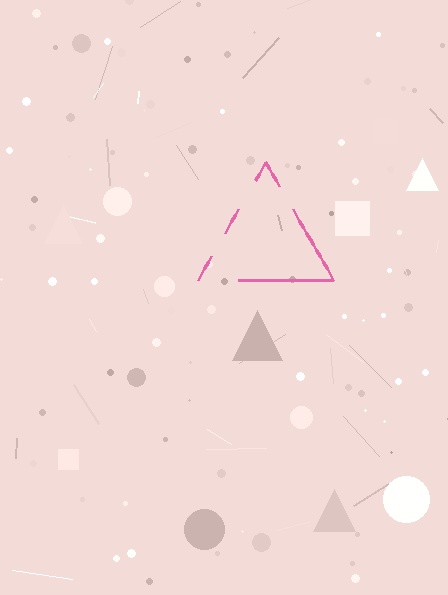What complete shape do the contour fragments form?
The contour fragments form a triangle.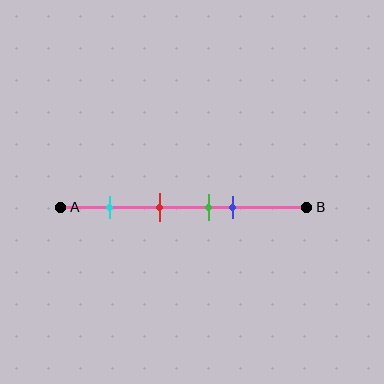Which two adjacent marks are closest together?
The green and blue marks are the closest adjacent pair.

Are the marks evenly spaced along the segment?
No, the marks are not evenly spaced.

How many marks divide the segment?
There are 4 marks dividing the segment.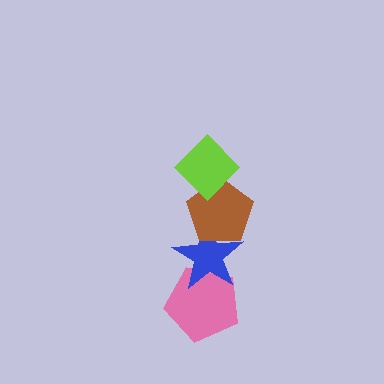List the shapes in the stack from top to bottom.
From top to bottom: the lime diamond, the brown pentagon, the blue star, the pink pentagon.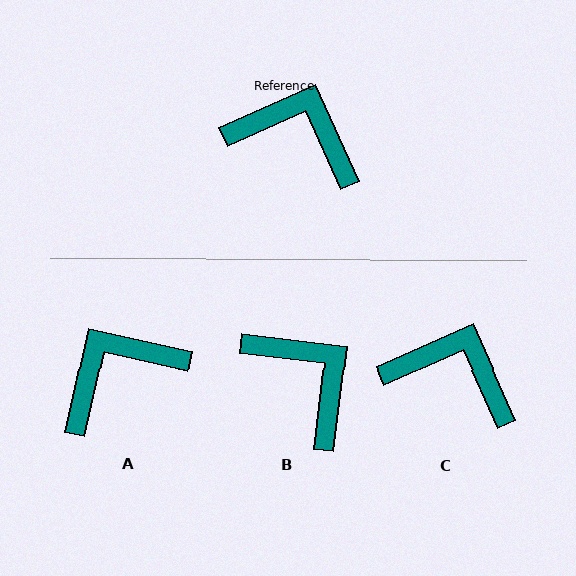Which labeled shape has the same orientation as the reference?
C.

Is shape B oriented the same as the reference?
No, it is off by about 31 degrees.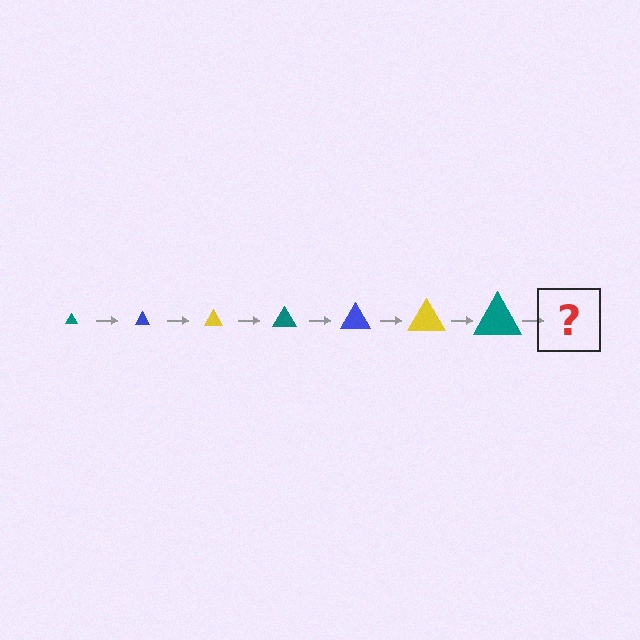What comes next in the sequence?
The next element should be a blue triangle, larger than the previous one.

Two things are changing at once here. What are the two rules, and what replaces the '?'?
The two rules are that the triangle grows larger each step and the color cycles through teal, blue, and yellow. The '?' should be a blue triangle, larger than the previous one.